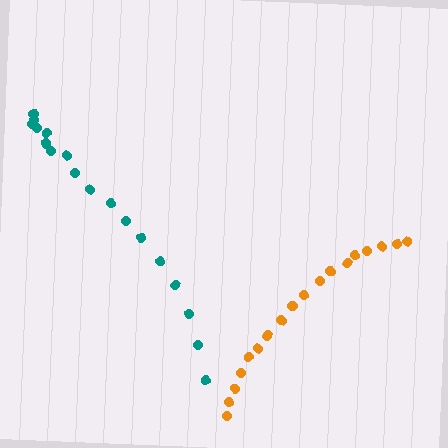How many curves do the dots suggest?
There are 2 distinct paths.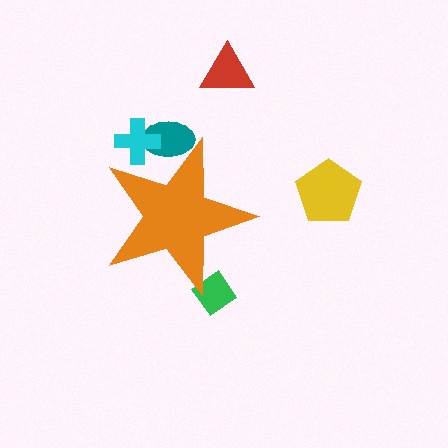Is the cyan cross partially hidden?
Yes, the cyan cross is partially hidden behind the orange star.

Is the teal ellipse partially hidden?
Yes, the teal ellipse is partially hidden behind the orange star.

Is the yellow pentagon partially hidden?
No, the yellow pentagon is fully visible.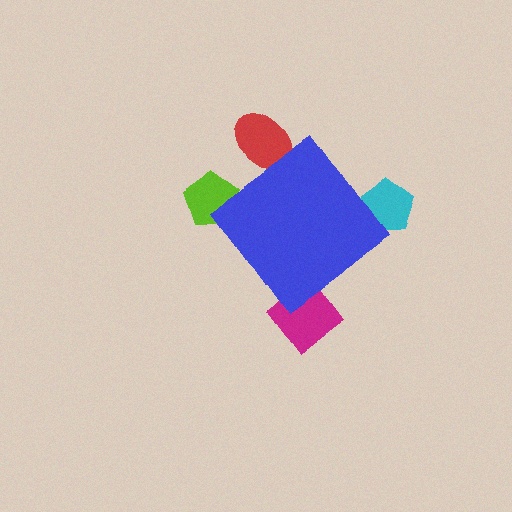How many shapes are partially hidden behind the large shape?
4 shapes are partially hidden.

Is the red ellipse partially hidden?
Yes, the red ellipse is partially hidden behind the blue diamond.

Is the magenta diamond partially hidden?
Yes, the magenta diamond is partially hidden behind the blue diamond.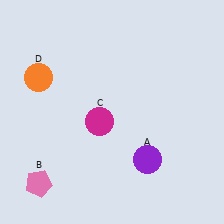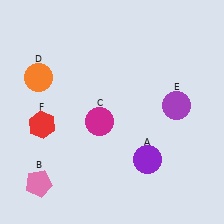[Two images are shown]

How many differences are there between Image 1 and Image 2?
There are 2 differences between the two images.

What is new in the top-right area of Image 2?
A purple circle (E) was added in the top-right area of Image 2.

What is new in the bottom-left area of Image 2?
A red hexagon (F) was added in the bottom-left area of Image 2.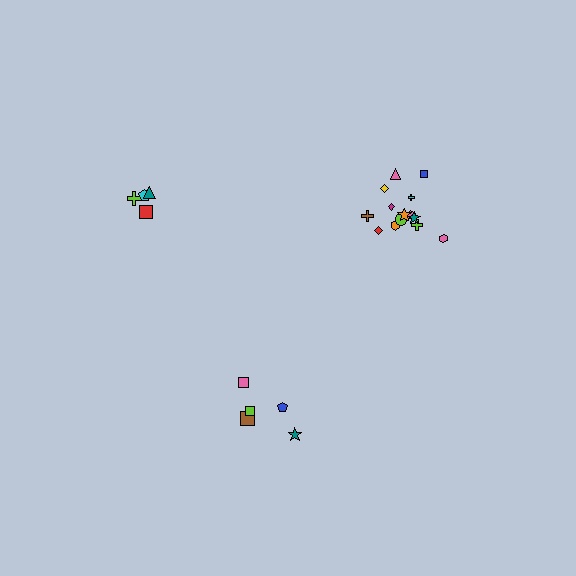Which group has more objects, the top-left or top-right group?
The top-right group.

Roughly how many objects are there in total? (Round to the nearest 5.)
Roughly 25 objects in total.